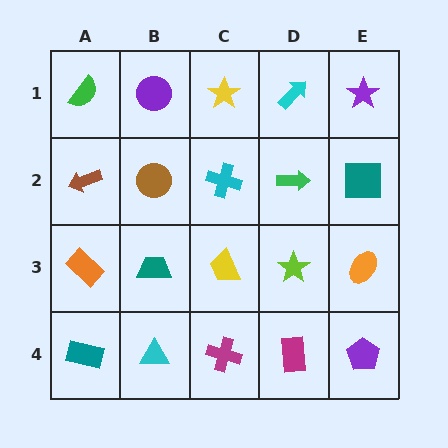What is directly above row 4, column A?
An orange rectangle.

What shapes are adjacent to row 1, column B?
A brown circle (row 2, column B), a green semicircle (row 1, column A), a yellow star (row 1, column C).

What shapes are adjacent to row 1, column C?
A cyan cross (row 2, column C), a purple circle (row 1, column B), a cyan arrow (row 1, column D).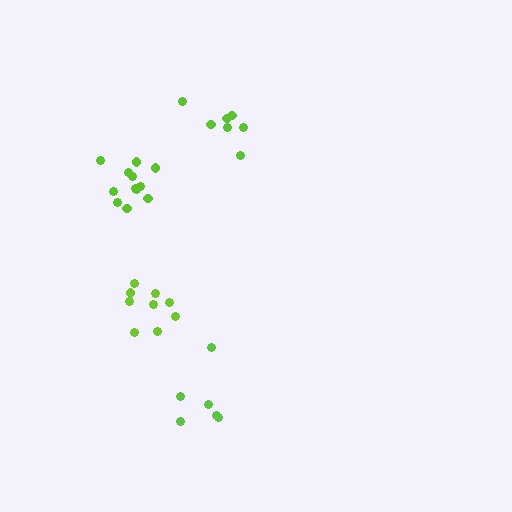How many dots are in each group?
Group 1: 9 dots, Group 2: 6 dots, Group 3: 12 dots, Group 4: 7 dots (34 total).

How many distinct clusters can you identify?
There are 4 distinct clusters.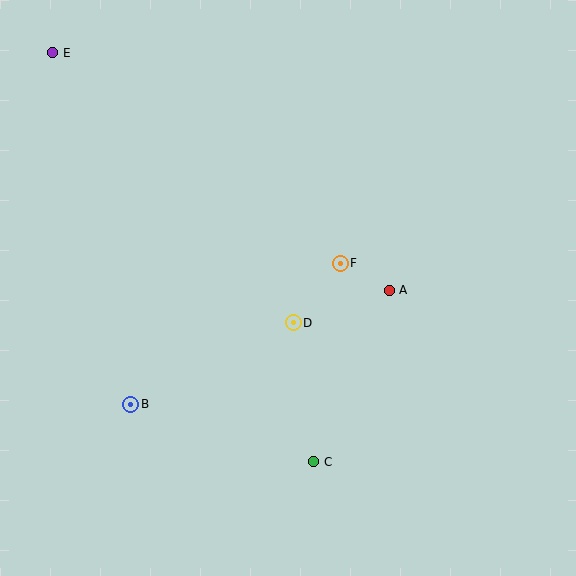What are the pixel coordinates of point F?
Point F is at (340, 263).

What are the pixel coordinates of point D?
Point D is at (293, 323).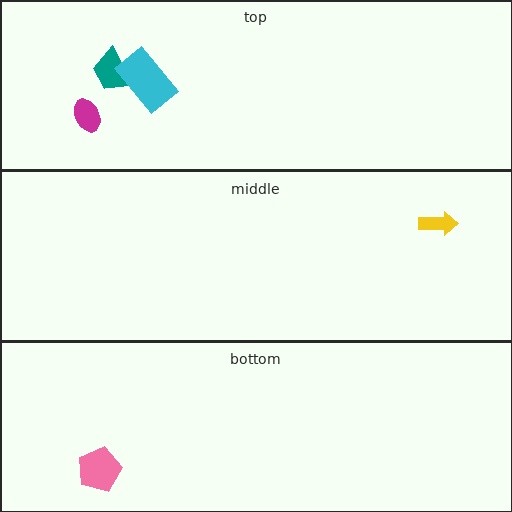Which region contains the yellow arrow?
The middle region.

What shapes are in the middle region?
The yellow arrow.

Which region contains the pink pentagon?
The bottom region.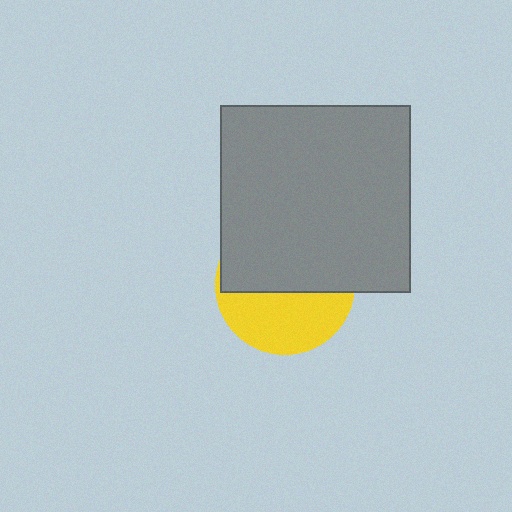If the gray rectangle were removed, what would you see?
You would see the complete yellow circle.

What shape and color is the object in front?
The object in front is a gray rectangle.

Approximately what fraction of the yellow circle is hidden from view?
Roughly 57% of the yellow circle is hidden behind the gray rectangle.